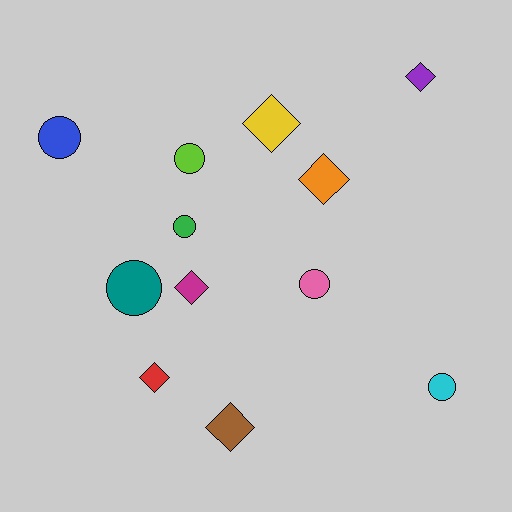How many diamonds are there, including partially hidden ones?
There are 6 diamonds.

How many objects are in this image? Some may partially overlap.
There are 12 objects.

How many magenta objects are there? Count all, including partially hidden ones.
There is 1 magenta object.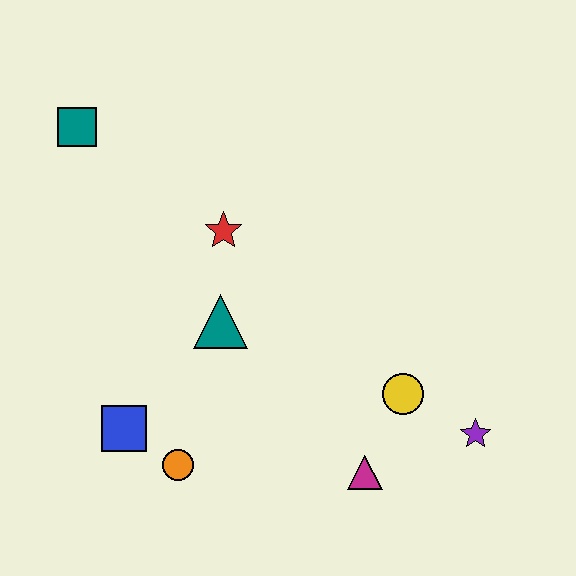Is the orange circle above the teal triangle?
No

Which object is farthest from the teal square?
The purple star is farthest from the teal square.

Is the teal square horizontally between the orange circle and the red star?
No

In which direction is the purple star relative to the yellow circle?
The purple star is to the right of the yellow circle.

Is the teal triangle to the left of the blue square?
No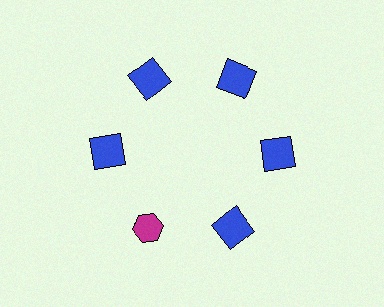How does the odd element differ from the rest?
It differs in both color (magenta instead of blue) and shape (hexagon instead of square).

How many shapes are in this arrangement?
There are 6 shapes arranged in a ring pattern.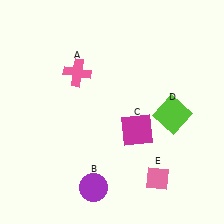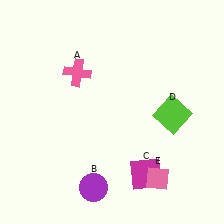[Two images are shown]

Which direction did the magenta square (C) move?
The magenta square (C) moved down.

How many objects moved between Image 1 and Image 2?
1 object moved between the two images.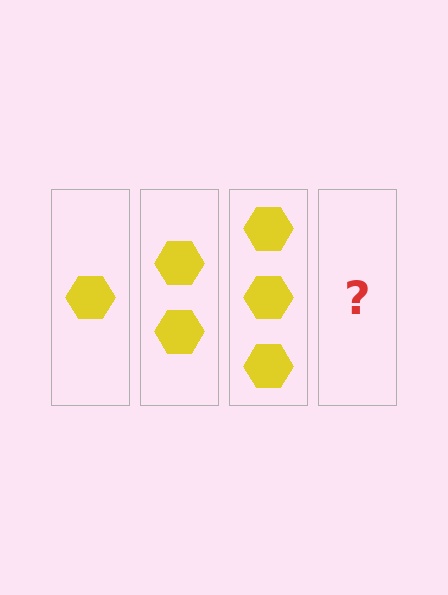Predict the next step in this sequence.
The next step is 4 hexagons.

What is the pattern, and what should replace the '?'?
The pattern is that each step adds one more hexagon. The '?' should be 4 hexagons.